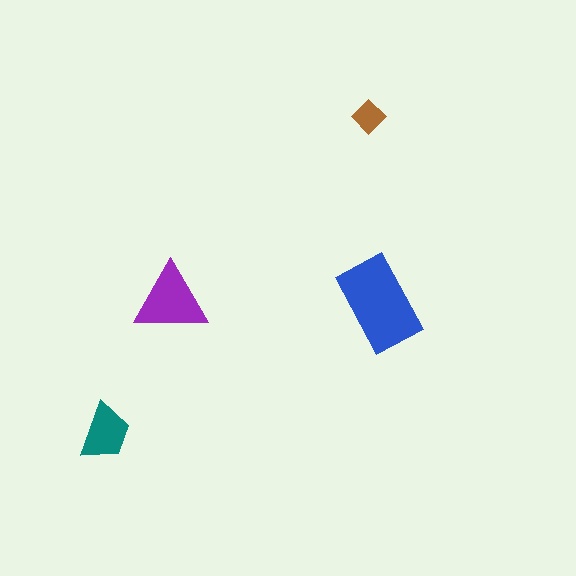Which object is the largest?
The blue rectangle.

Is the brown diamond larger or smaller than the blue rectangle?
Smaller.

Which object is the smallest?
The brown diamond.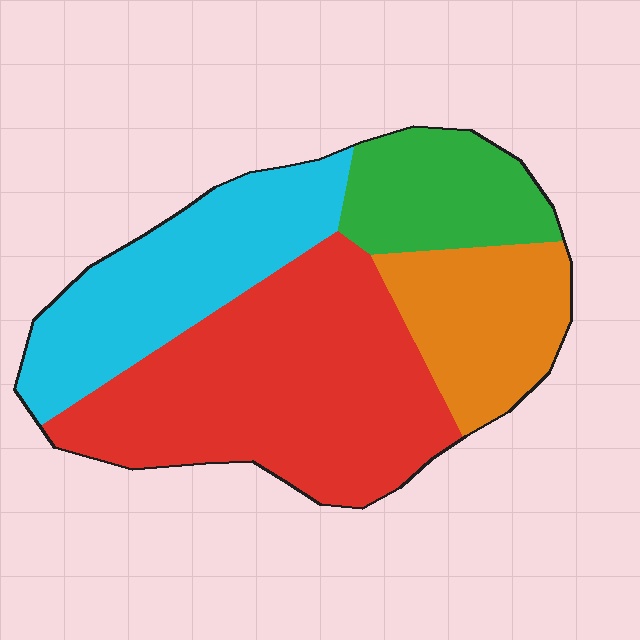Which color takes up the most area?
Red, at roughly 45%.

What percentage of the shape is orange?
Orange covers 17% of the shape.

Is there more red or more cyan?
Red.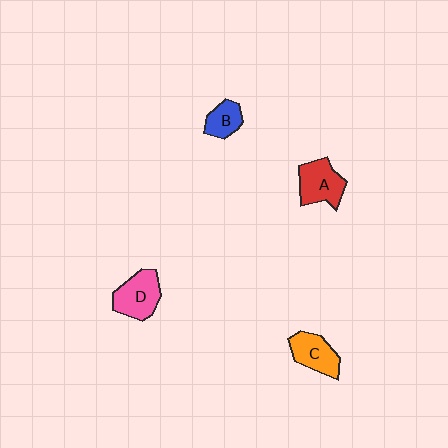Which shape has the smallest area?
Shape B (blue).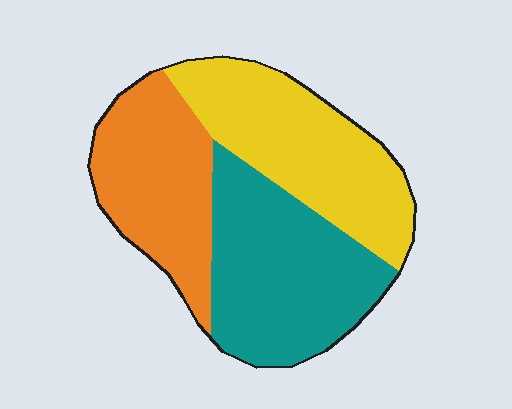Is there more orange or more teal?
Teal.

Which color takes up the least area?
Orange, at roughly 30%.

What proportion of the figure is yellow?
Yellow covers around 35% of the figure.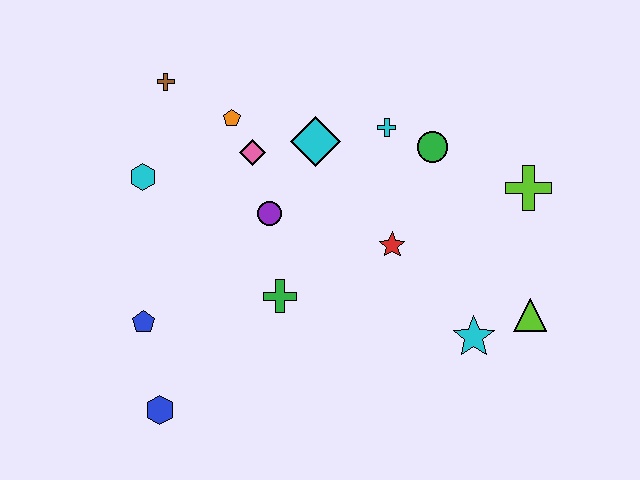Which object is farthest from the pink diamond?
The lime triangle is farthest from the pink diamond.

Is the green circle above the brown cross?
No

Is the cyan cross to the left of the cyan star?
Yes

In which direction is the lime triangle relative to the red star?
The lime triangle is to the right of the red star.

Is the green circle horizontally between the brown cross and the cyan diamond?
No